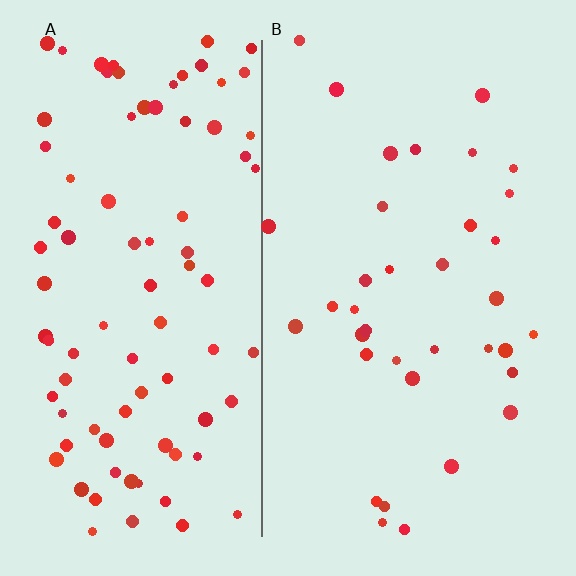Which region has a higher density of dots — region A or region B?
A (the left).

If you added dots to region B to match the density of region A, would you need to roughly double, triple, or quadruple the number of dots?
Approximately double.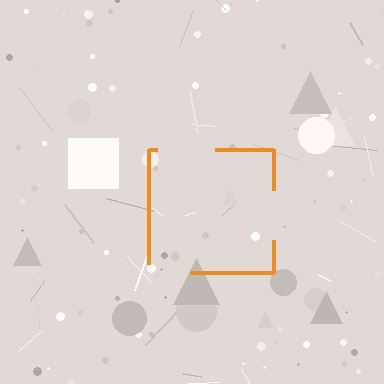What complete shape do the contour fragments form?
The contour fragments form a square.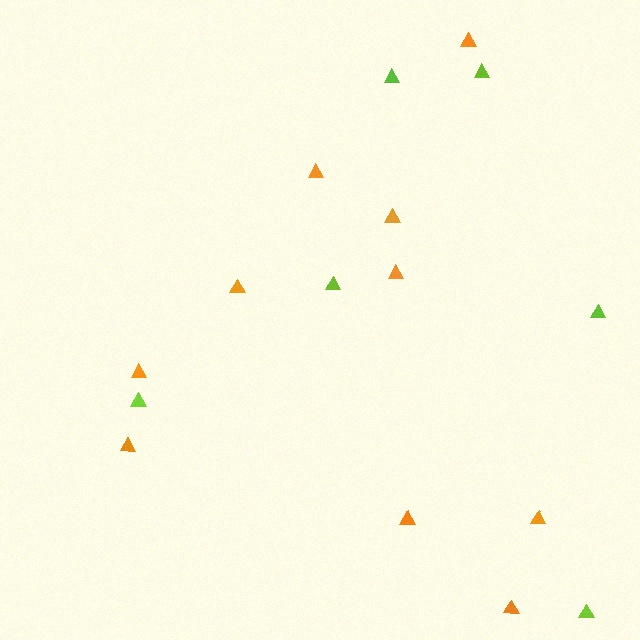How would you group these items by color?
There are 2 groups: one group of lime triangles (6) and one group of orange triangles (10).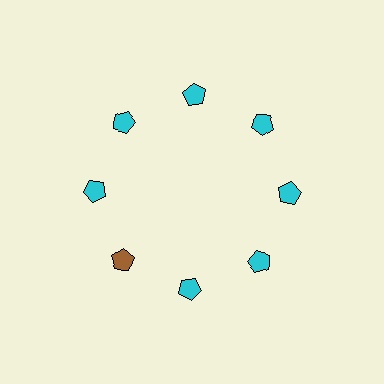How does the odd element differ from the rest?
It has a different color: brown instead of cyan.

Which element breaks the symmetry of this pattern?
The brown pentagon at roughly the 8 o'clock position breaks the symmetry. All other shapes are cyan pentagons.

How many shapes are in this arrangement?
There are 8 shapes arranged in a ring pattern.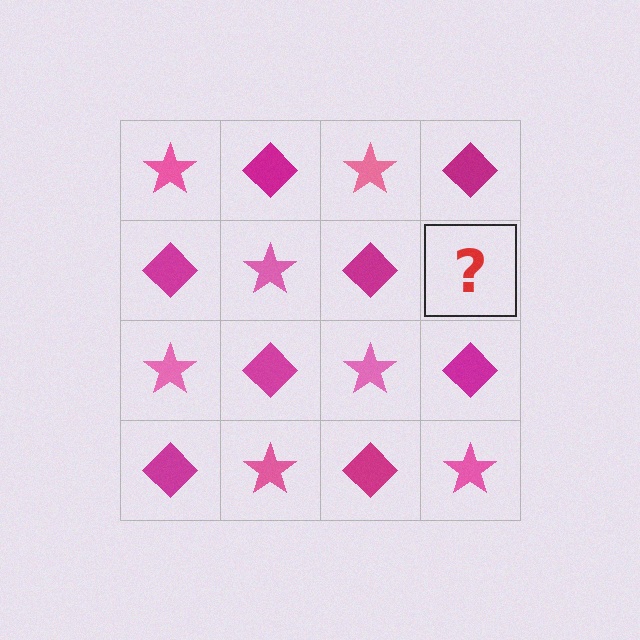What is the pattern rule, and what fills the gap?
The rule is that it alternates pink star and magenta diamond in a checkerboard pattern. The gap should be filled with a pink star.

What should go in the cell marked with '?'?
The missing cell should contain a pink star.